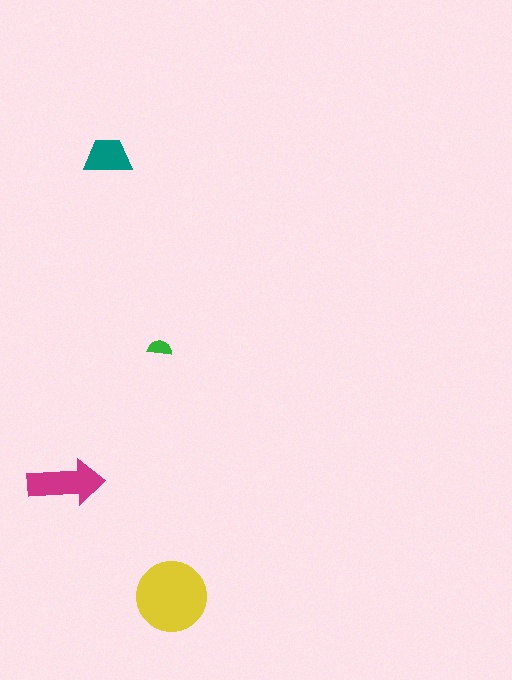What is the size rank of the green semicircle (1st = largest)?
4th.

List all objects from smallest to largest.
The green semicircle, the teal trapezoid, the magenta arrow, the yellow circle.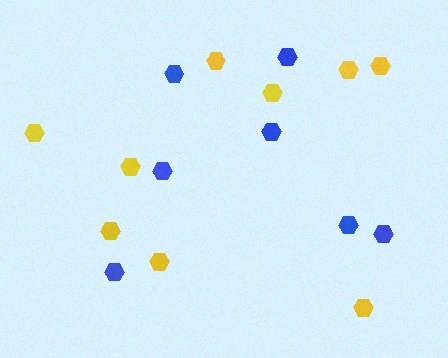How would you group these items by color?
There are 2 groups: one group of yellow hexagons (9) and one group of blue hexagons (7).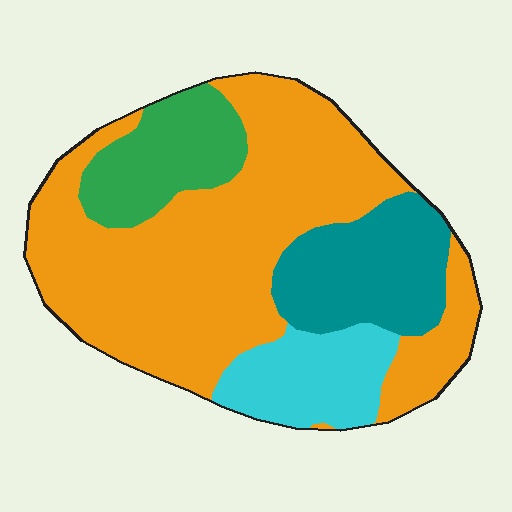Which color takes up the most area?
Orange, at roughly 60%.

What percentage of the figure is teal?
Teal takes up less than a quarter of the figure.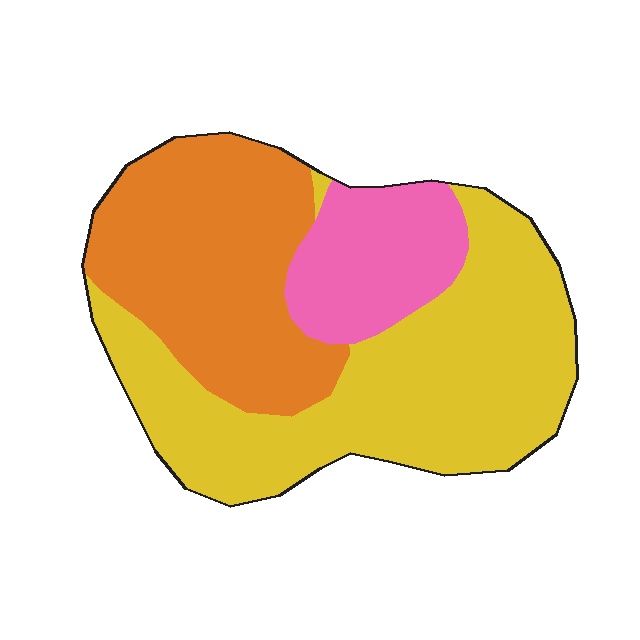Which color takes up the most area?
Yellow, at roughly 50%.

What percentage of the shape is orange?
Orange takes up about one third (1/3) of the shape.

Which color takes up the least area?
Pink, at roughly 15%.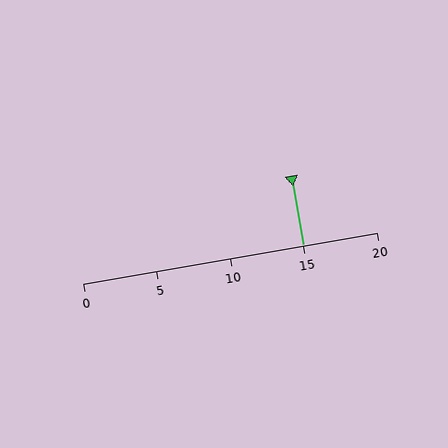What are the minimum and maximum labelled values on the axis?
The axis runs from 0 to 20.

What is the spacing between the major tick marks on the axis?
The major ticks are spaced 5 apart.